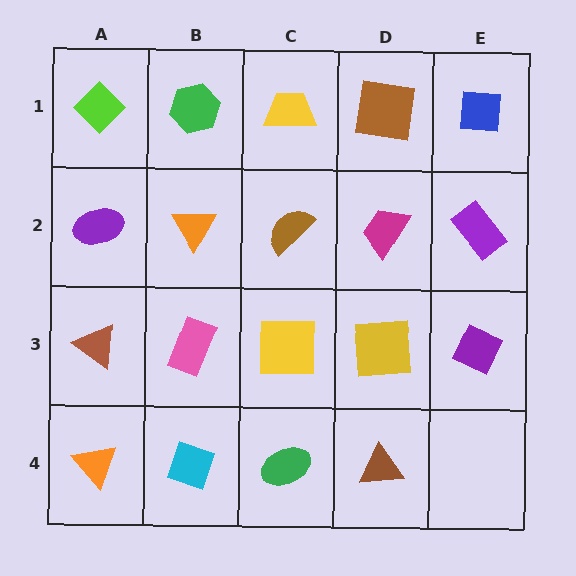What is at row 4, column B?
A cyan diamond.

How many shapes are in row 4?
4 shapes.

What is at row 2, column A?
A purple ellipse.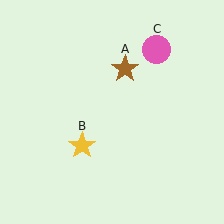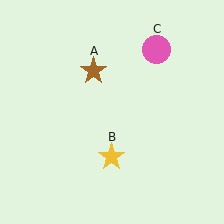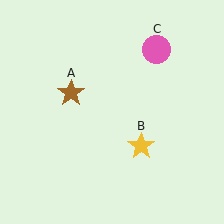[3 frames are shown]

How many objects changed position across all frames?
2 objects changed position: brown star (object A), yellow star (object B).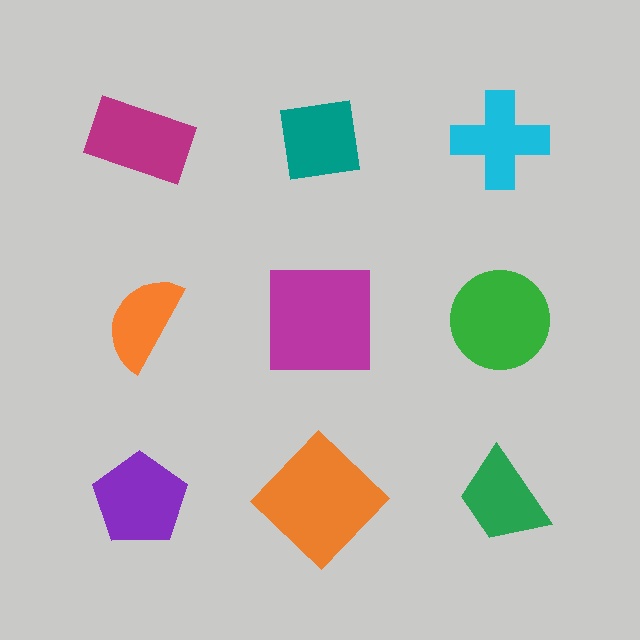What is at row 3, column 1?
A purple pentagon.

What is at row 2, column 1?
An orange semicircle.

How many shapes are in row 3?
3 shapes.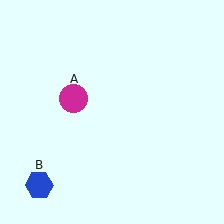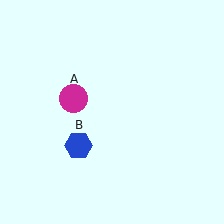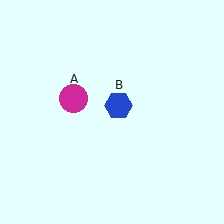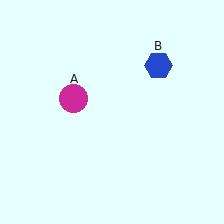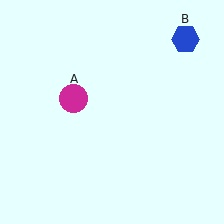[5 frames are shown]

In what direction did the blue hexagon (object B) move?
The blue hexagon (object B) moved up and to the right.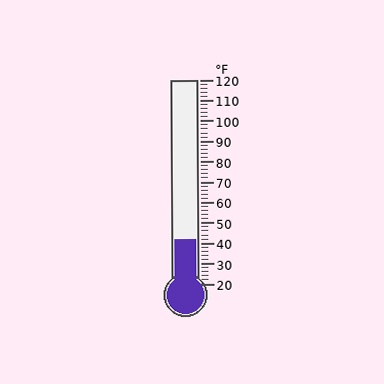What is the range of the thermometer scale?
The thermometer scale ranges from 20°F to 120°F.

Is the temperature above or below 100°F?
The temperature is below 100°F.